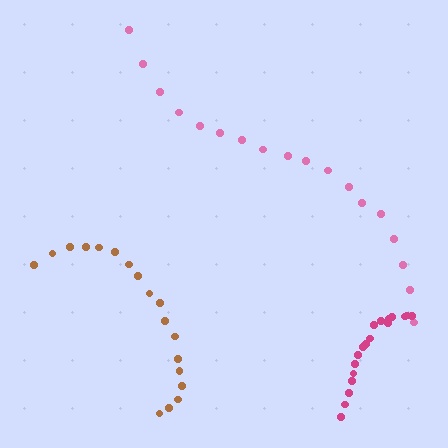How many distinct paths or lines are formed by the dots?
There are 3 distinct paths.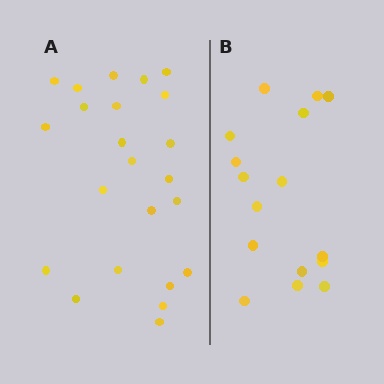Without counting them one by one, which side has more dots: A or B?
Region A (the left region) has more dots.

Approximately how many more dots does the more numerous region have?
Region A has roughly 8 or so more dots than region B.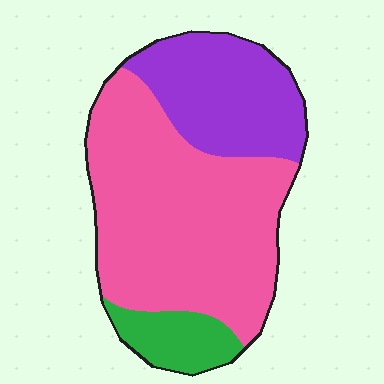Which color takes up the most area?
Pink, at roughly 60%.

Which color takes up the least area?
Green, at roughly 10%.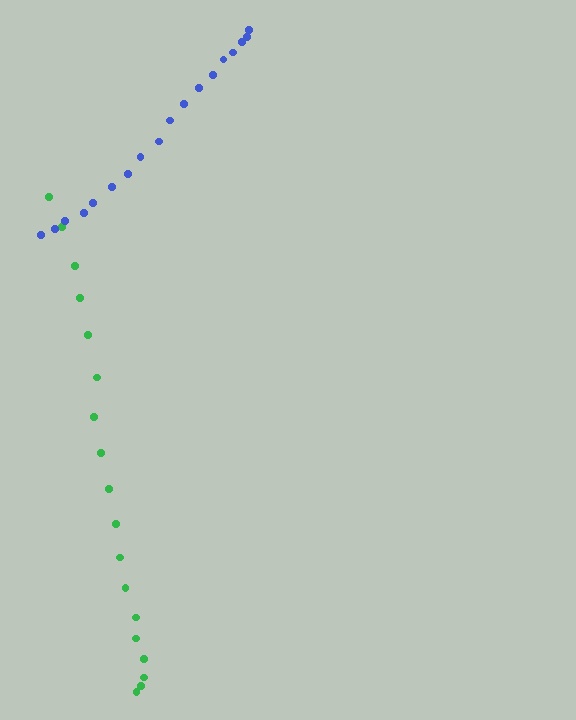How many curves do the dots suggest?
There are 2 distinct paths.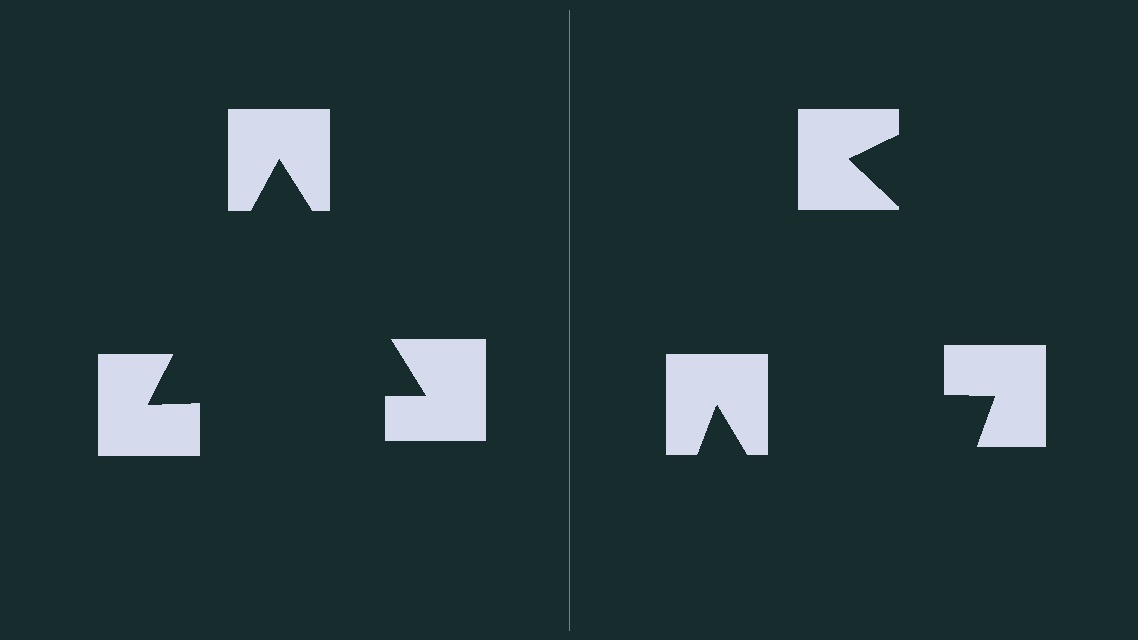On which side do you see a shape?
An illusory triangle appears on the left side. On the right side the wedge cuts are rotated, so no coherent shape forms.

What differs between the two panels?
The notched squares are positioned identically on both sides; only the wedge orientations differ. On the left they align to a triangle; on the right they are misaligned.